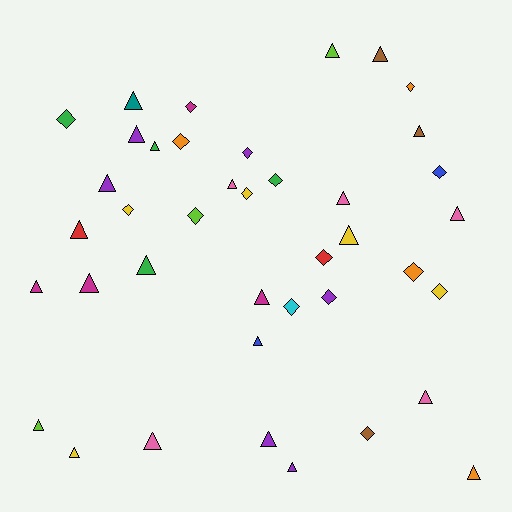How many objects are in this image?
There are 40 objects.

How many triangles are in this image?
There are 24 triangles.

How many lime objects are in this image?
There are 3 lime objects.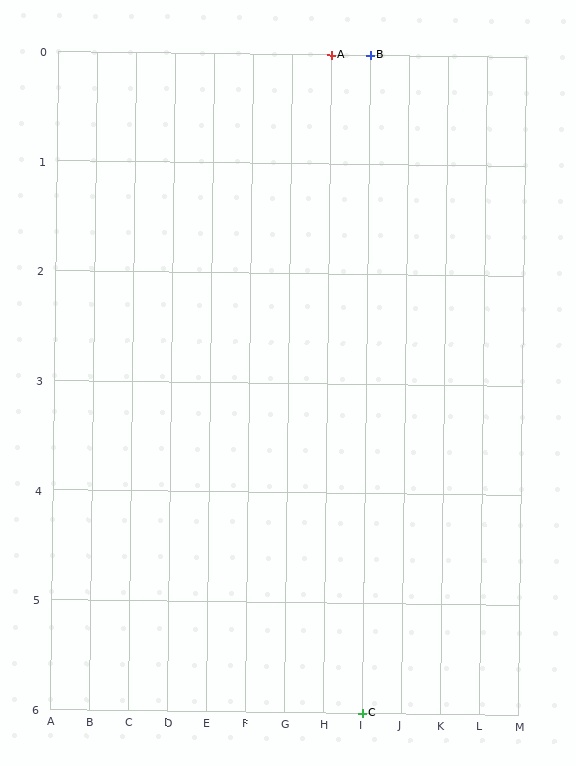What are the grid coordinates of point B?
Point B is at grid coordinates (I, 0).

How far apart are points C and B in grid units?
Points C and B are 6 rows apart.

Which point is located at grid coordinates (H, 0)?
Point A is at (H, 0).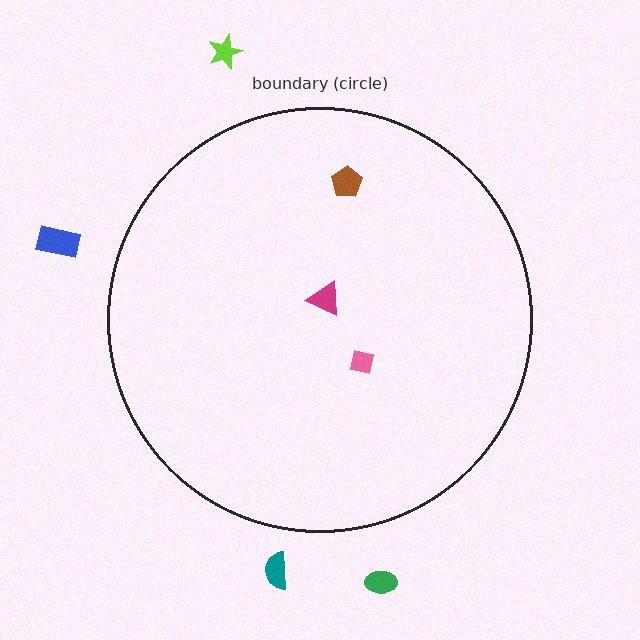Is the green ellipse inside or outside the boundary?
Outside.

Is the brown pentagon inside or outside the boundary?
Inside.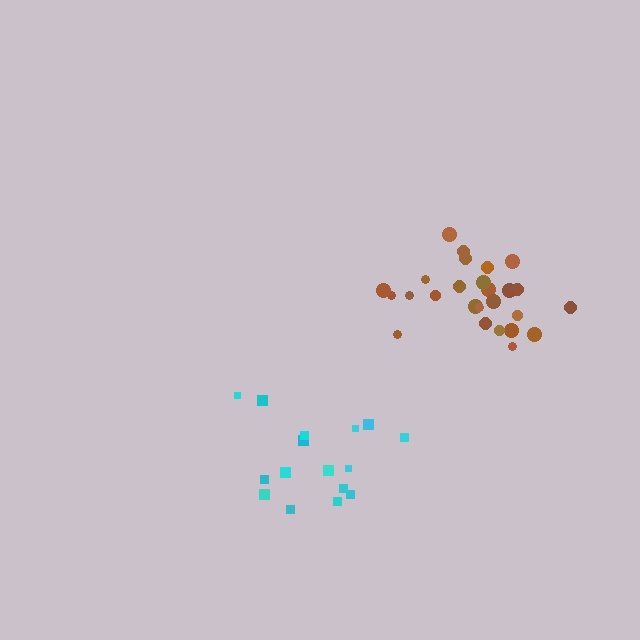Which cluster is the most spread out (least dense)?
Cyan.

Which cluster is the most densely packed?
Brown.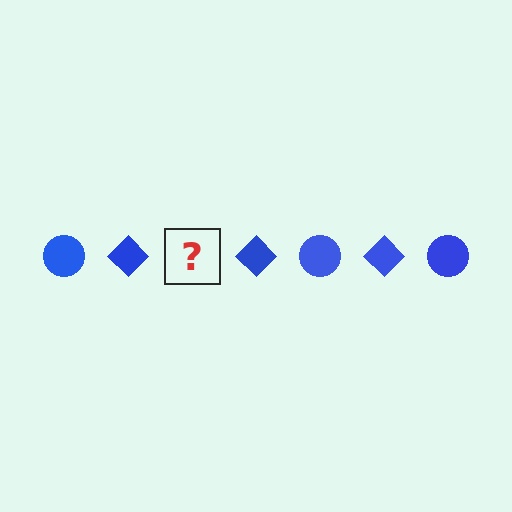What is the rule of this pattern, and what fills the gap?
The rule is that the pattern cycles through circle, diamond shapes in blue. The gap should be filled with a blue circle.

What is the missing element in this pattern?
The missing element is a blue circle.